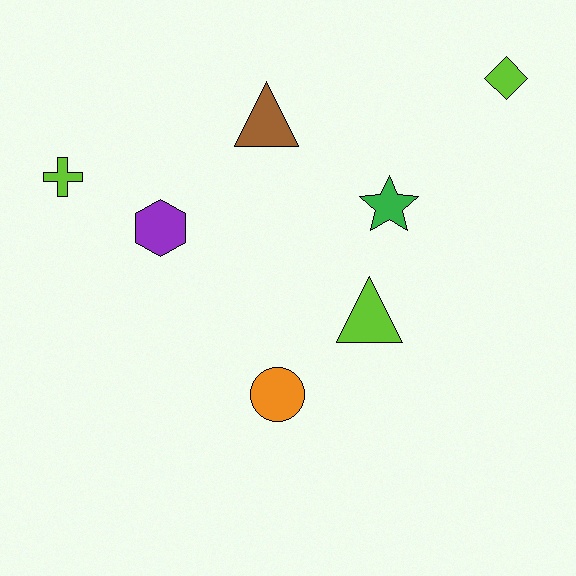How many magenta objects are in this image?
There are no magenta objects.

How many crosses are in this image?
There is 1 cross.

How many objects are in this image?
There are 7 objects.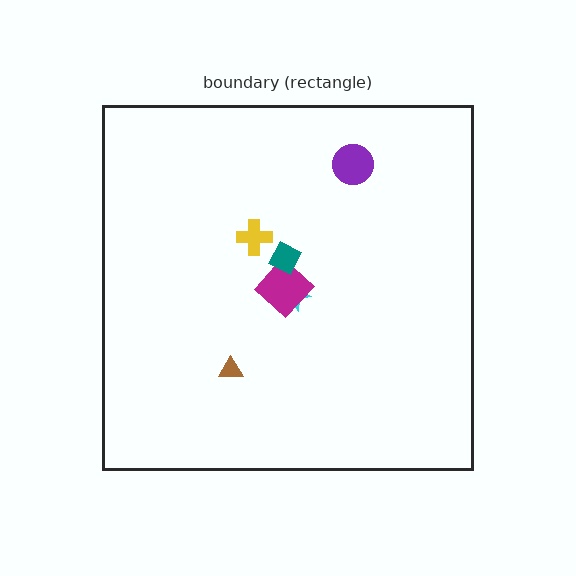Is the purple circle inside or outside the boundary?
Inside.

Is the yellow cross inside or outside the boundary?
Inside.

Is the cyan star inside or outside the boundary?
Inside.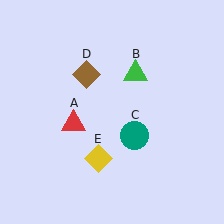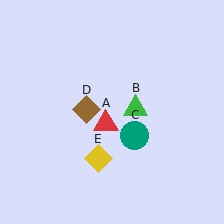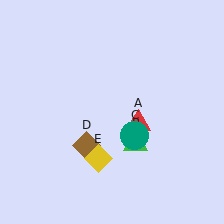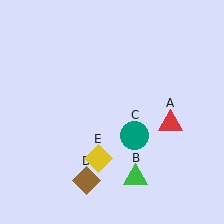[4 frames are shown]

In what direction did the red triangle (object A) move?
The red triangle (object A) moved right.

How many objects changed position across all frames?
3 objects changed position: red triangle (object A), green triangle (object B), brown diamond (object D).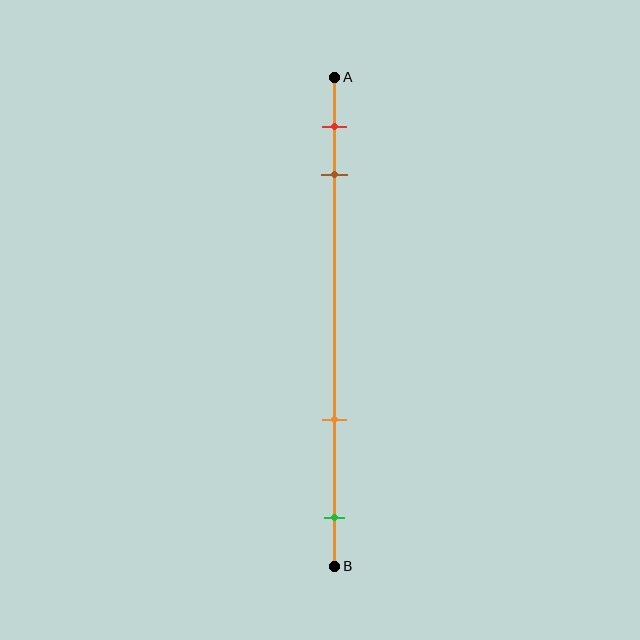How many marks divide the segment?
There are 4 marks dividing the segment.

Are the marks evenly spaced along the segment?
No, the marks are not evenly spaced.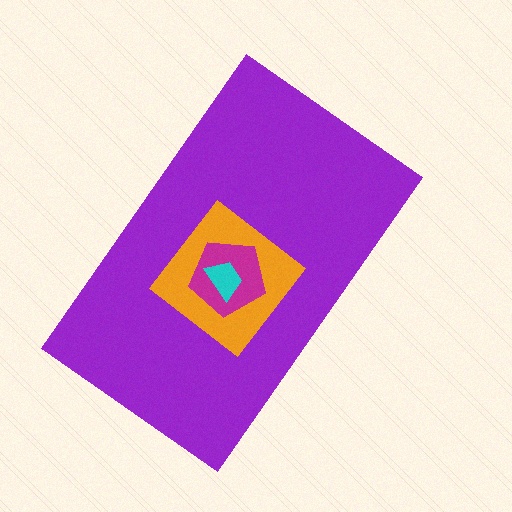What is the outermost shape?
The purple rectangle.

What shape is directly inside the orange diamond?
The magenta pentagon.